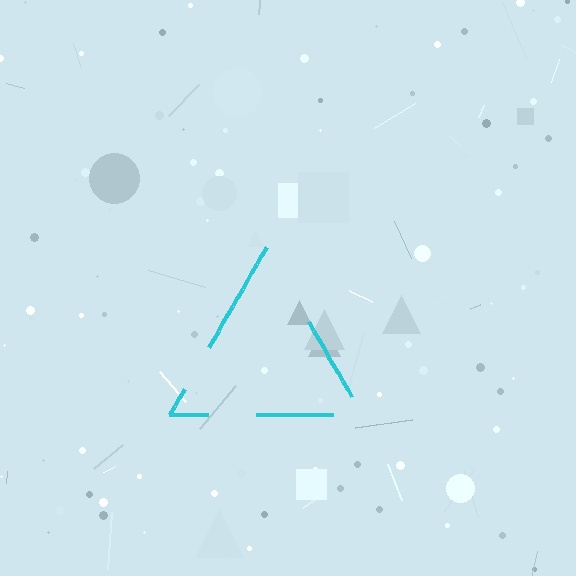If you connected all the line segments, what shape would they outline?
They would outline a triangle.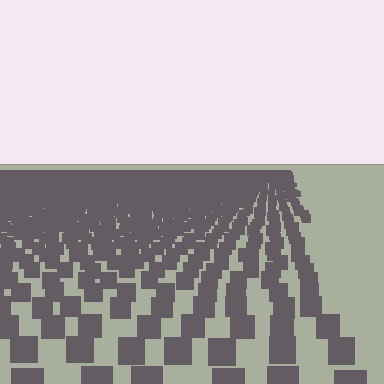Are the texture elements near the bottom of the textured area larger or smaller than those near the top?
Larger. Near the bottom, elements are closer to the viewer and appear at a bigger on-screen size.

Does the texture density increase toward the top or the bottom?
Density increases toward the top.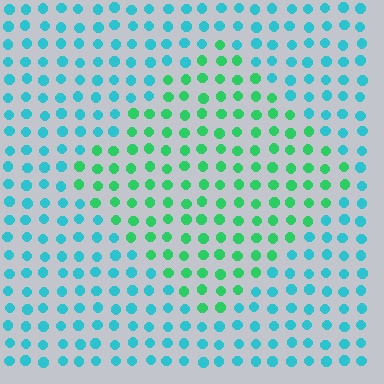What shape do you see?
I see a diamond.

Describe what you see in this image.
The image is filled with small cyan elements in a uniform arrangement. A diamond-shaped region is visible where the elements are tinted to a slightly different hue, forming a subtle color boundary.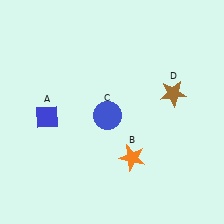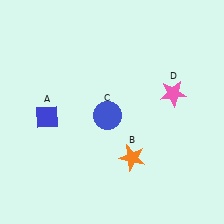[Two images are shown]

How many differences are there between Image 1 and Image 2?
There is 1 difference between the two images.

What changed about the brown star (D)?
In Image 1, D is brown. In Image 2, it changed to pink.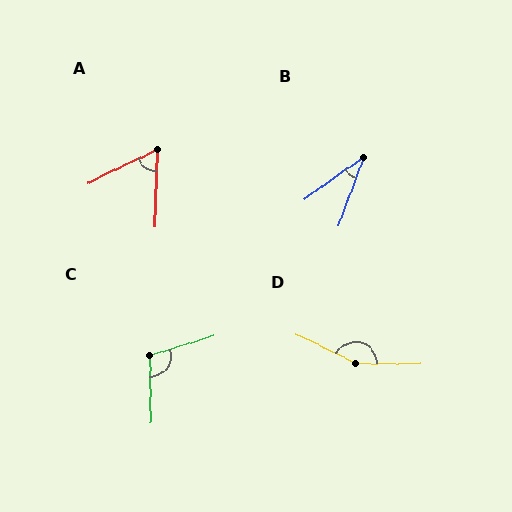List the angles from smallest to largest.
B (34°), A (62°), C (107°), D (154°).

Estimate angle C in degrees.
Approximately 107 degrees.